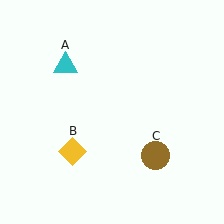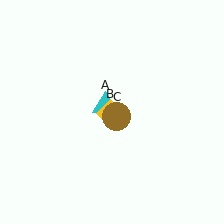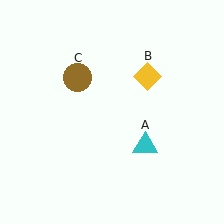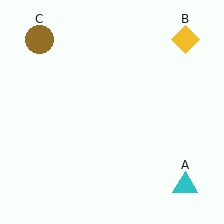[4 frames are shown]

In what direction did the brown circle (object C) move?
The brown circle (object C) moved up and to the left.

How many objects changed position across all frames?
3 objects changed position: cyan triangle (object A), yellow diamond (object B), brown circle (object C).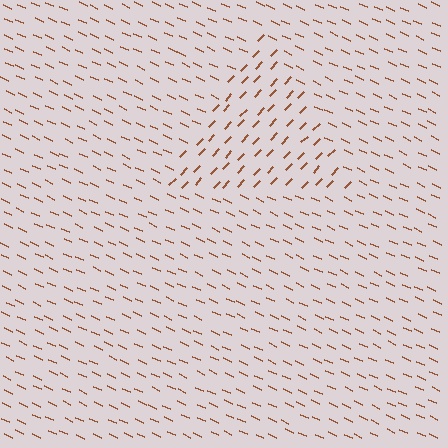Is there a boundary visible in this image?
Yes, there is a texture boundary formed by a change in line orientation.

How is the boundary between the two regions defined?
The boundary is defined purely by a change in line orientation (approximately 71 degrees difference). All lines are the same color and thickness.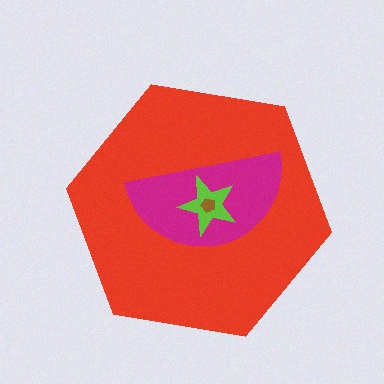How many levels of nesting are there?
4.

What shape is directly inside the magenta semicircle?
The lime star.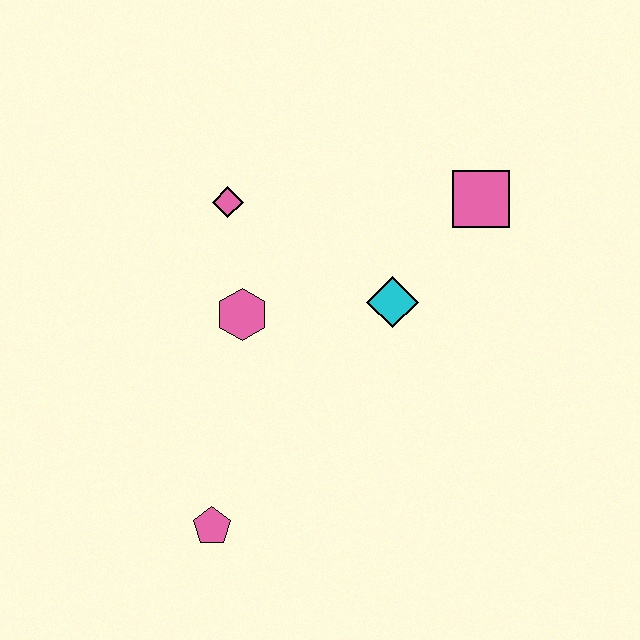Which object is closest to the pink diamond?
The pink hexagon is closest to the pink diamond.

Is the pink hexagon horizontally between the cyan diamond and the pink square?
No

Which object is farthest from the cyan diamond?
The pink pentagon is farthest from the cyan diamond.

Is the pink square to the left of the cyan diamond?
No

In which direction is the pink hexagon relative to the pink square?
The pink hexagon is to the left of the pink square.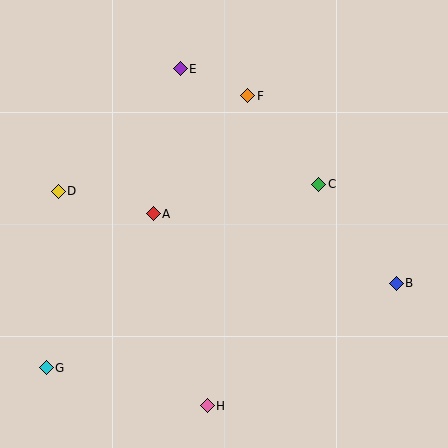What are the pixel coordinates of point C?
Point C is at (319, 184).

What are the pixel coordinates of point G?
Point G is at (46, 368).